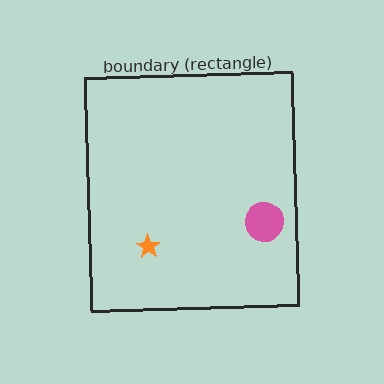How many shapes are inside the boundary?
2 inside, 0 outside.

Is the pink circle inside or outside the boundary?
Inside.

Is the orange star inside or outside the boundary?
Inside.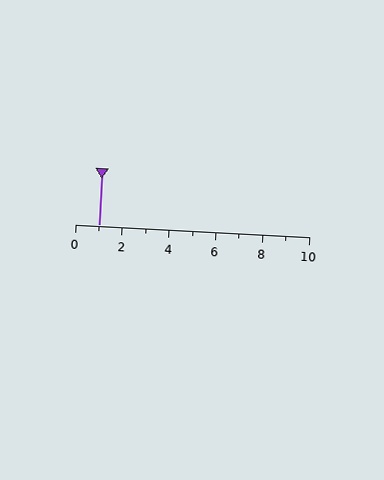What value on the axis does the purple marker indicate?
The marker indicates approximately 1.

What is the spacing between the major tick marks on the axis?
The major ticks are spaced 2 apart.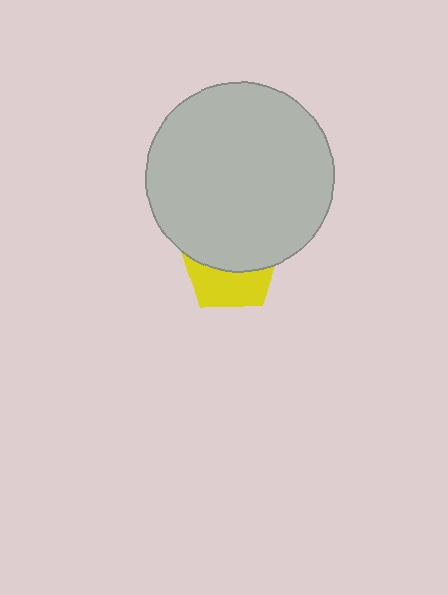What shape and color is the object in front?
The object in front is a light gray circle.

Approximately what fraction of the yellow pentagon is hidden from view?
Roughly 57% of the yellow pentagon is hidden behind the light gray circle.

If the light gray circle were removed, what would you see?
You would see the complete yellow pentagon.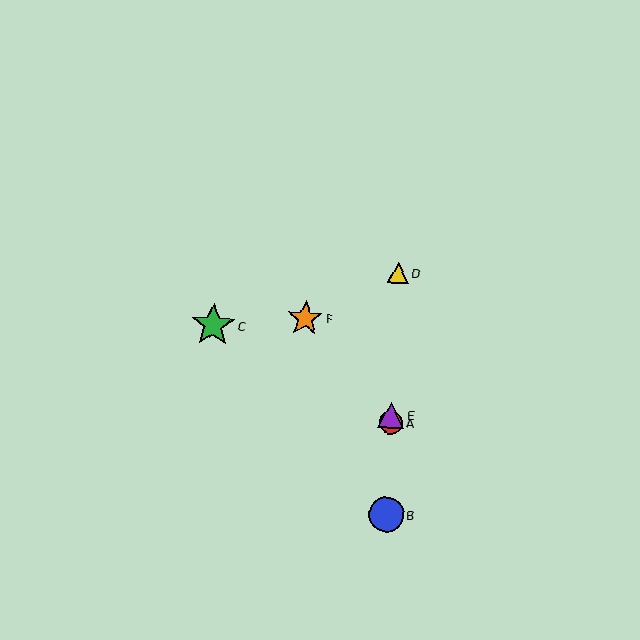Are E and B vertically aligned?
Yes, both are at x≈391.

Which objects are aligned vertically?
Objects A, B, D, E are aligned vertically.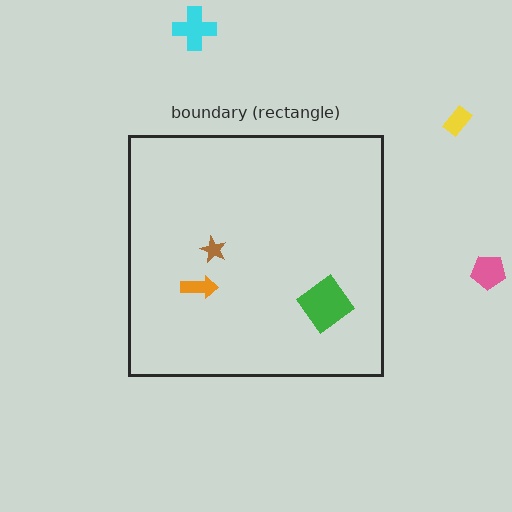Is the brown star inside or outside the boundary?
Inside.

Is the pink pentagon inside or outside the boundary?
Outside.